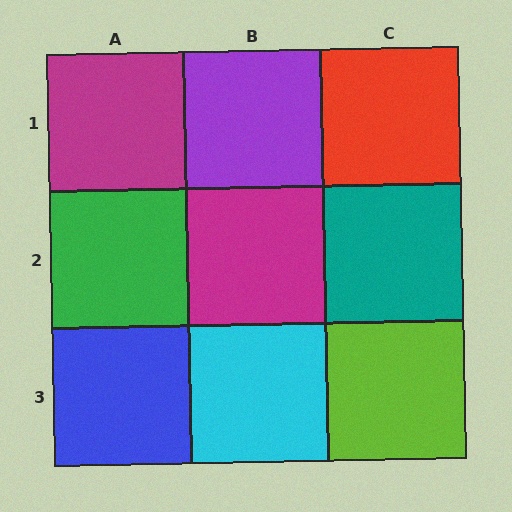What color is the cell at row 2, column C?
Teal.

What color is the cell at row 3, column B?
Cyan.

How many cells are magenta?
2 cells are magenta.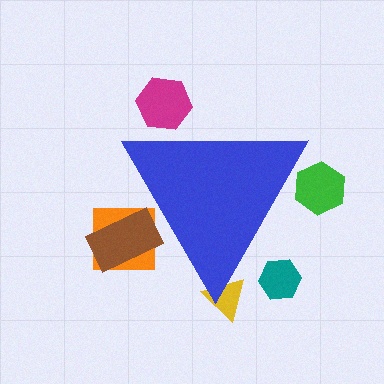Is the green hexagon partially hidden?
Yes, the green hexagon is partially hidden behind the blue triangle.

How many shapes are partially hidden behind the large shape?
6 shapes are partially hidden.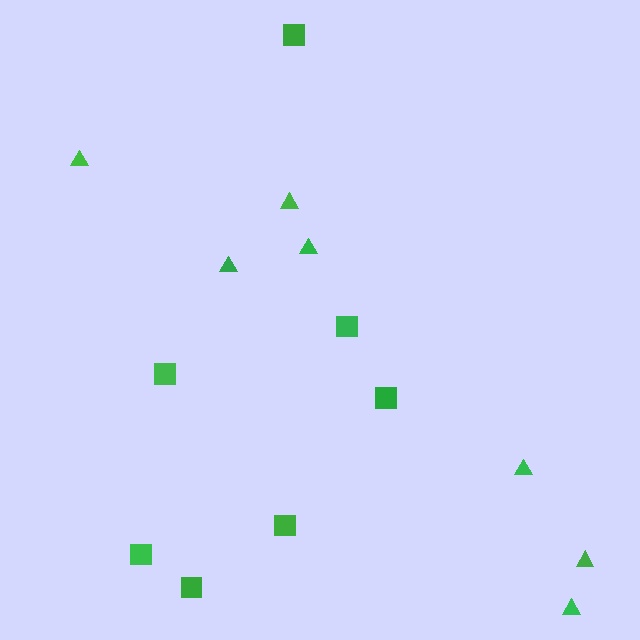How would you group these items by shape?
There are 2 groups: one group of triangles (7) and one group of squares (7).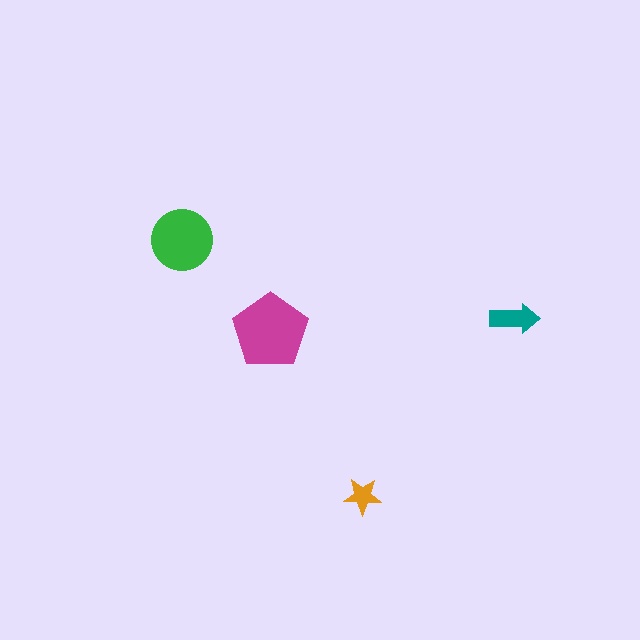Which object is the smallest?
The orange star.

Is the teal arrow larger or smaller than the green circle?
Smaller.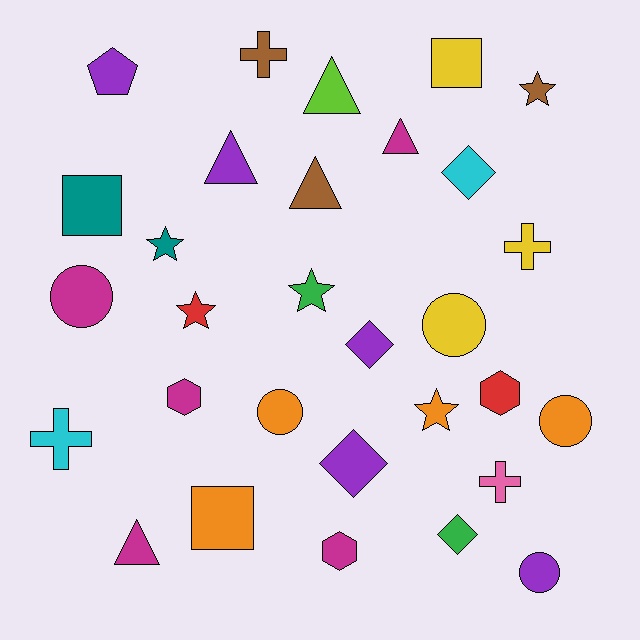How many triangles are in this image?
There are 5 triangles.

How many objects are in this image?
There are 30 objects.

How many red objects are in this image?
There are 2 red objects.